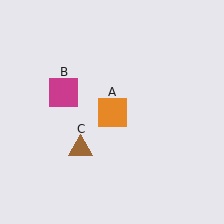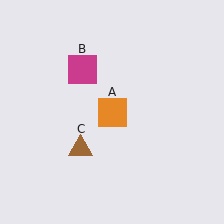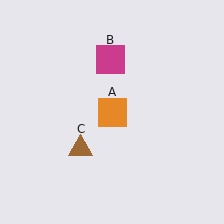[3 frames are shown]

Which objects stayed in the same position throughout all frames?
Orange square (object A) and brown triangle (object C) remained stationary.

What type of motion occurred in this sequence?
The magenta square (object B) rotated clockwise around the center of the scene.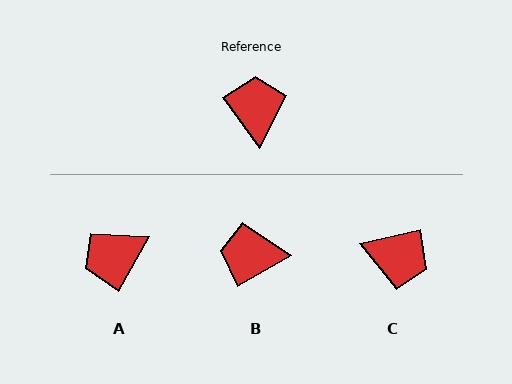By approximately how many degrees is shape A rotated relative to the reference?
Approximately 114 degrees counter-clockwise.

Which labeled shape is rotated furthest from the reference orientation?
C, about 114 degrees away.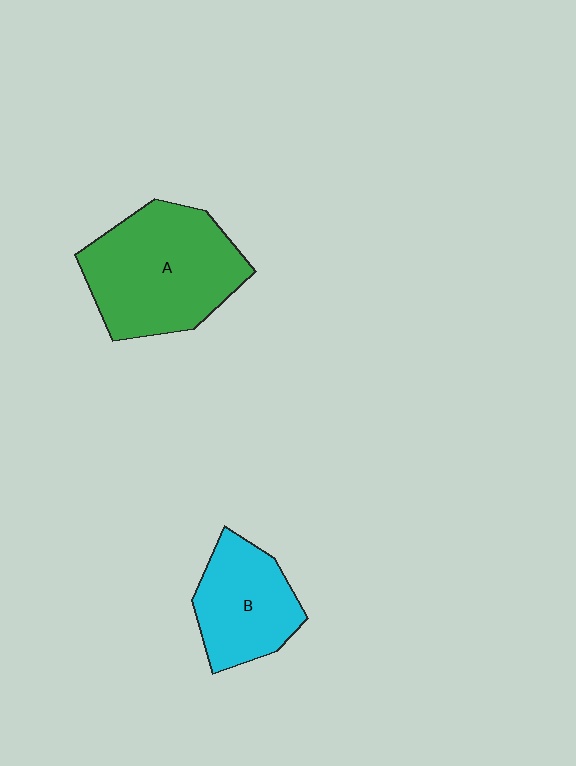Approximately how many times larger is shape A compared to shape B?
Approximately 1.6 times.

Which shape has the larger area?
Shape A (green).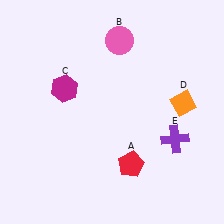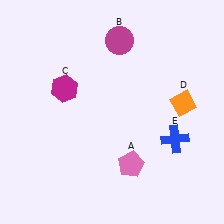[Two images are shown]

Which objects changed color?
A changed from red to pink. B changed from pink to magenta. E changed from purple to blue.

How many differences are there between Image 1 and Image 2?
There are 3 differences between the two images.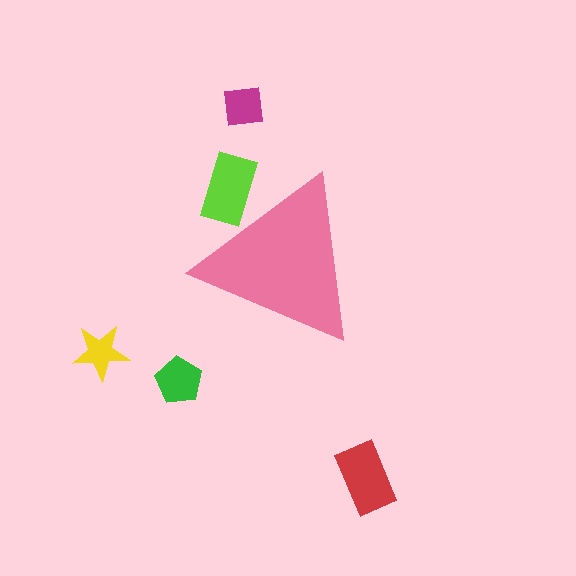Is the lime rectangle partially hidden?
Yes, the lime rectangle is partially hidden behind the pink triangle.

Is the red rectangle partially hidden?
No, the red rectangle is fully visible.